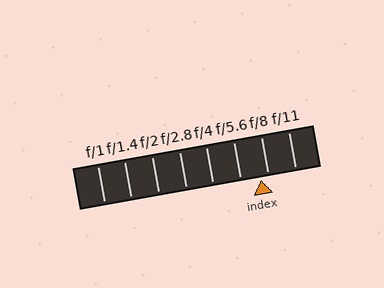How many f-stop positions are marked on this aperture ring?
There are 8 f-stop positions marked.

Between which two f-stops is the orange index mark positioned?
The index mark is between f/5.6 and f/8.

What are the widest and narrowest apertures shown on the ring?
The widest aperture shown is f/1 and the narrowest is f/11.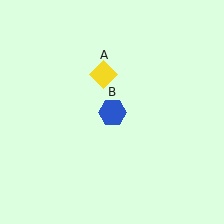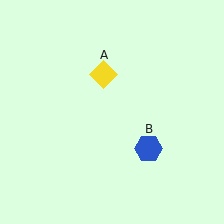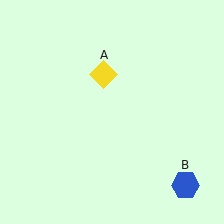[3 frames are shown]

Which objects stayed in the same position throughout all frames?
Yellow diamond (object A) remained stationary.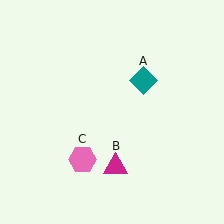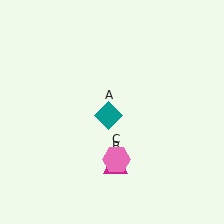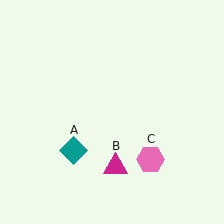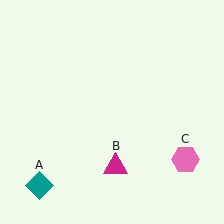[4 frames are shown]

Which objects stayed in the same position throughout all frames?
Magenta triangle (object B) remained stationary.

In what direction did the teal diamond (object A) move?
The teal diamond (object A) moved down and to the left.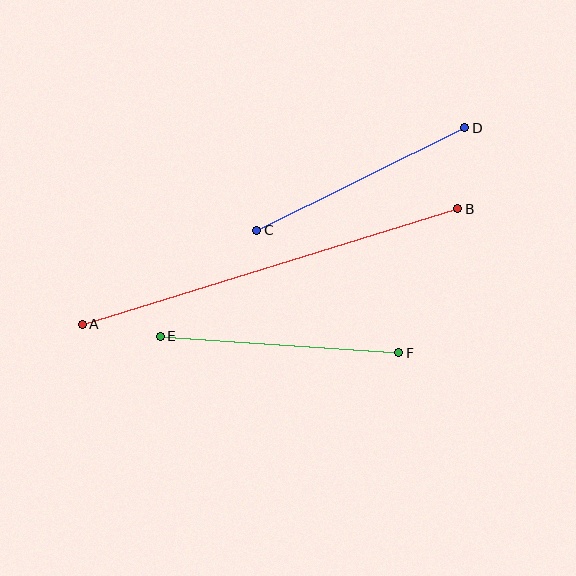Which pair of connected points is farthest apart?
Points A and B are farthest apart.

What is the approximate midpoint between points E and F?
The midpoint is at approximately (279, 345) pixels.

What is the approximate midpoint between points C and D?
The midpoint is at approximately (361, 179) pixels.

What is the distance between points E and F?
The distance is approximately 239 pixels.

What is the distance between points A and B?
The distance is approximately 393 pixels.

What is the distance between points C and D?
The distance is approximately 232 pixels.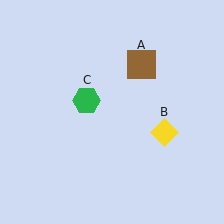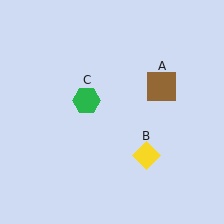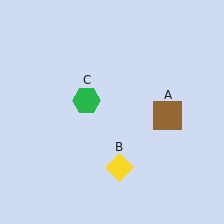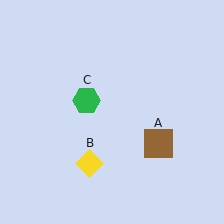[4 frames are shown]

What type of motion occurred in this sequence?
The brown square (object A), yellow diamond (object B) rotated clockwise around the center of the scene.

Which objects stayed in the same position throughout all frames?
Green hexagon (object C) remained stationary.